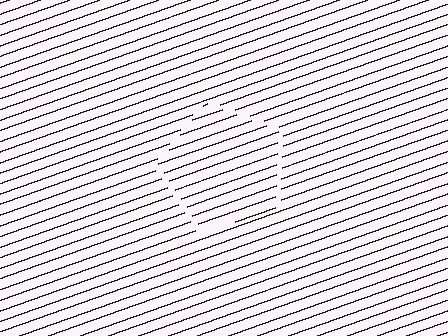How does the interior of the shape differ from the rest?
The interior of the shape contains the same grating, shifted by half a period — the contour is defined by the phase discontinuity where line-ends from the inner and outer gratings abut.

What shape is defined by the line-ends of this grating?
An illusory pentagon. The interior of the shape contains the same grating, shifted by half a period — the contour is defined by the phase discontinuity where line-ends from the inner and outer gratings abut.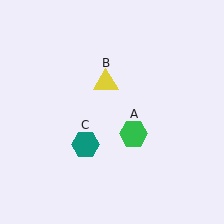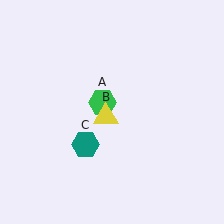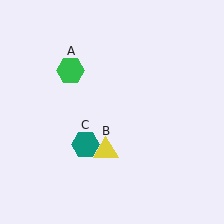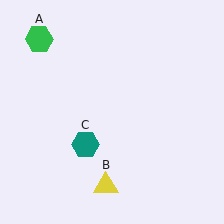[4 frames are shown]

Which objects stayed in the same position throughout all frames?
Teal hexagon (object C) remained stationary.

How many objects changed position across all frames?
2 objects changed position: green hexagon (object A), yellow triangle (object B).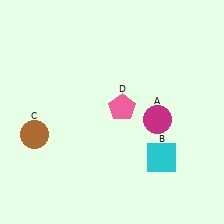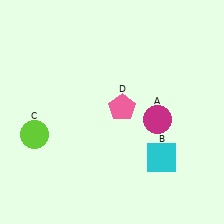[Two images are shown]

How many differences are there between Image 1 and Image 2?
There is 1 difference between the two images.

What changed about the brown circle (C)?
In Image 1, C is brown. In Image 2, it changed to lime.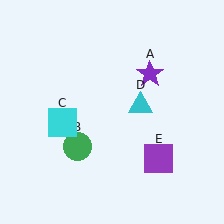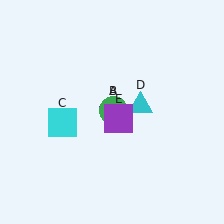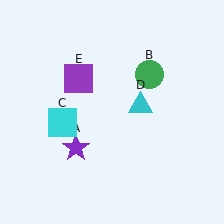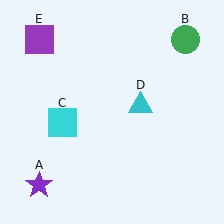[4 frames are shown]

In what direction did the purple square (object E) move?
The purple square (object E) moved up and to the left.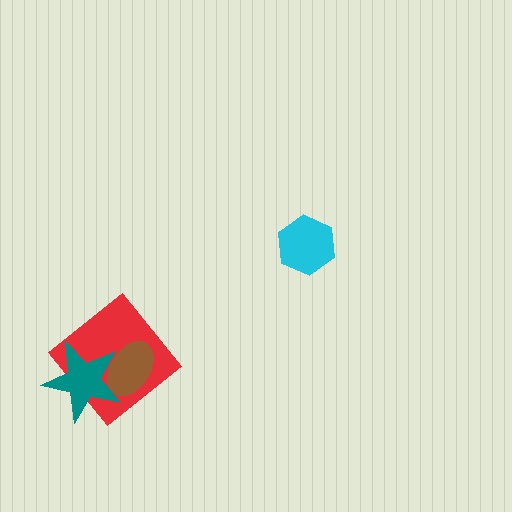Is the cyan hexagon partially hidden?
No, no other shape covers it.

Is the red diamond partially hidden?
Yes, it is partially covered by another shape.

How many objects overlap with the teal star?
2 objects overlap with the teal star.